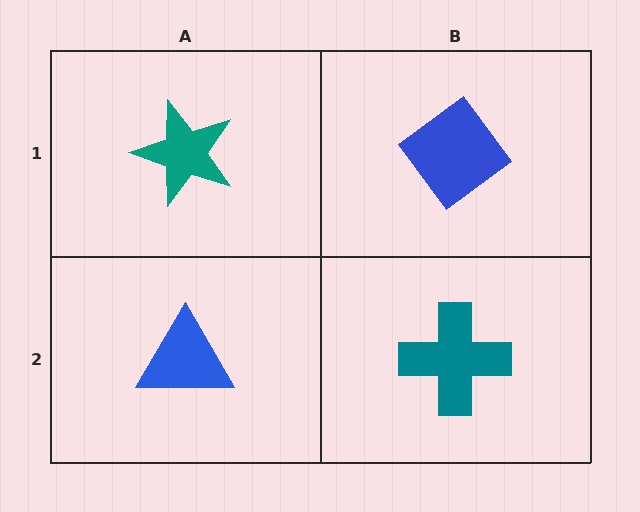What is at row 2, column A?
A blue triangle.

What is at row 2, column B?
A teal cross.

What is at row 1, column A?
A teal star.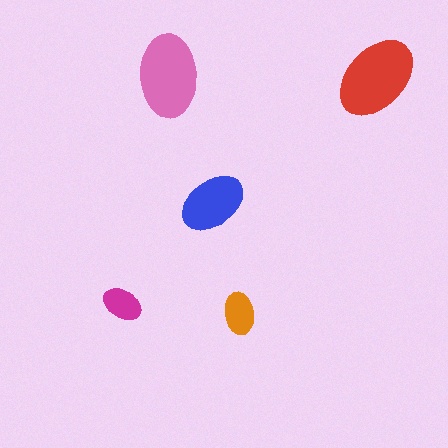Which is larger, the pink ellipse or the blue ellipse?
The pink one.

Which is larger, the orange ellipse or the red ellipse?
The red one.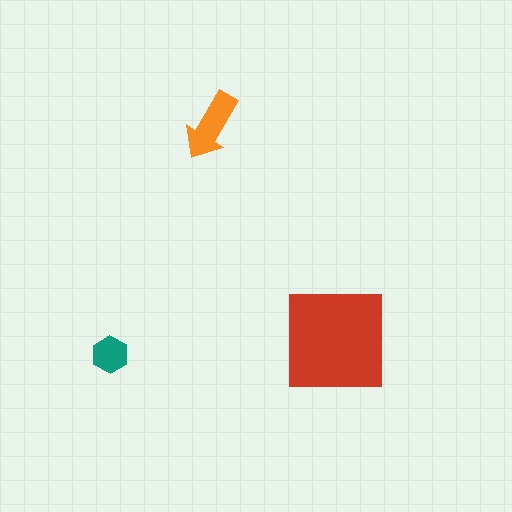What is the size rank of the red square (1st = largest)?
1st.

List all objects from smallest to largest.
The teal hexagon, the orange arrow, the red square.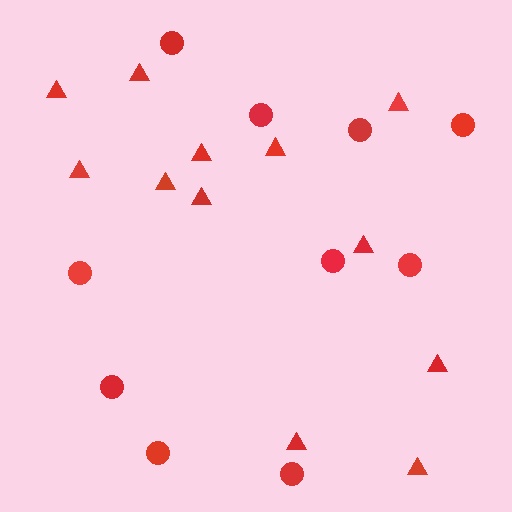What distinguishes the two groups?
There are 2 groups: one group of circles (10) and one group of triangles (12).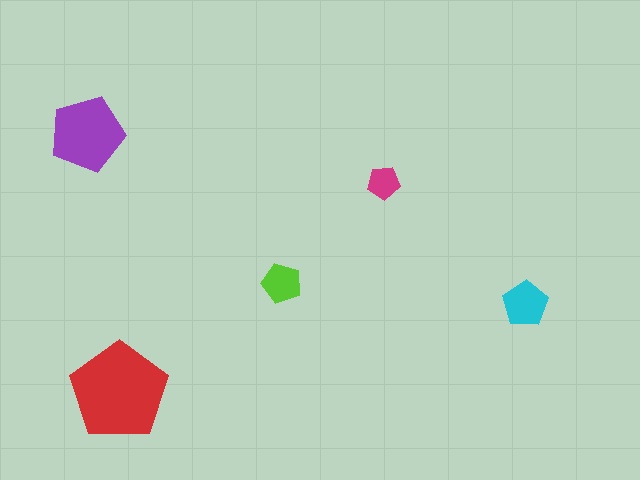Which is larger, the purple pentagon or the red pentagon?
The red one.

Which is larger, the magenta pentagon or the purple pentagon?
The purple one.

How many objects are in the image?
There are 5 objects in the image.